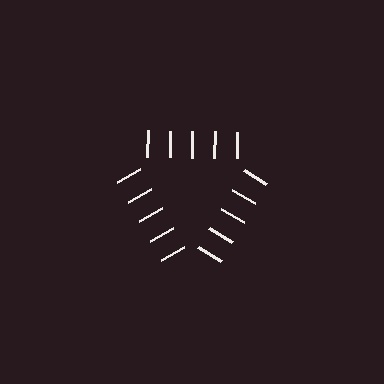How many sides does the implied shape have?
3 sides — the line-ends trace a triangle.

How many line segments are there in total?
15 — 5 along each of the 3 edges.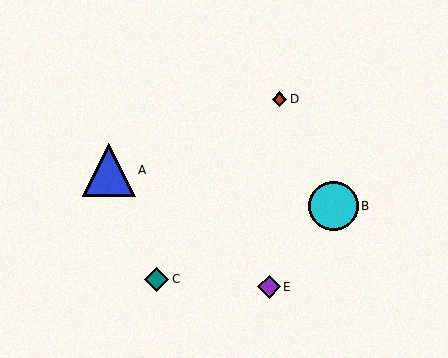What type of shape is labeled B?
Shape B is a cyan circle.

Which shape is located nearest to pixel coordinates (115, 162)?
The blue triangle (labeled A) at (109, 170) is nearest to that location.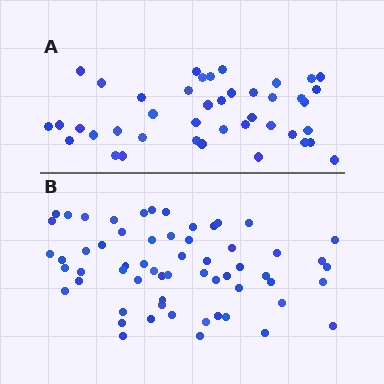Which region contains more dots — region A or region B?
Region B (the bottom region) has more dots.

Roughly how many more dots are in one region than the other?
Region B has approximately 20 more dots than region A.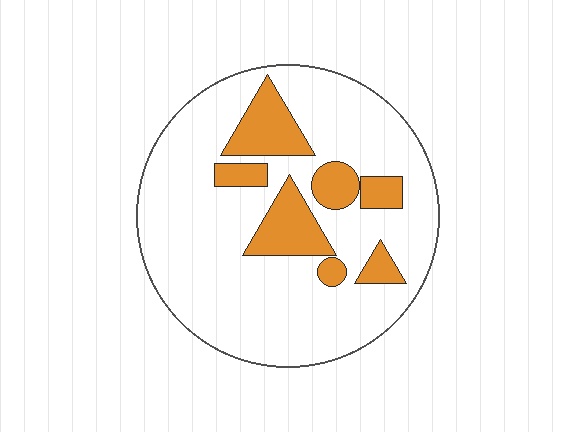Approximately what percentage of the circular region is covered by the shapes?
Approximately 20%.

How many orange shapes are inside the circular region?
7.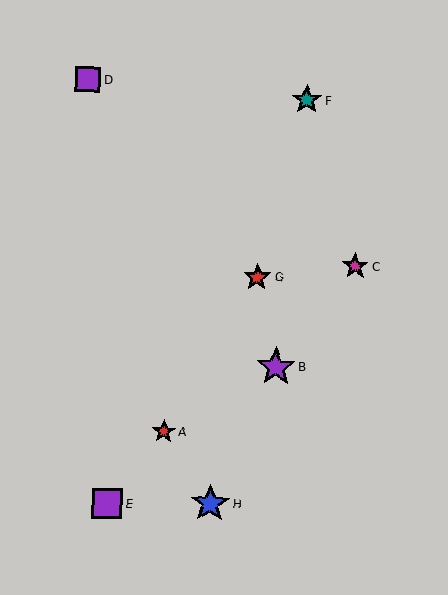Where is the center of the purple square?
The center of the purple square is at (88, 79).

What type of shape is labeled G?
Shape G is a red star.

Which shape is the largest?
The blue star (labeled H) is the largest.